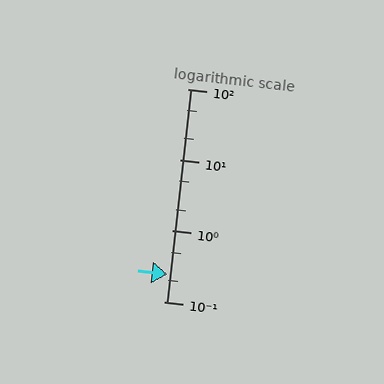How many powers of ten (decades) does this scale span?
The scale spans 3 decades, from 0.1 to 100.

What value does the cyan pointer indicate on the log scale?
The pointer indicates approximately 0.24.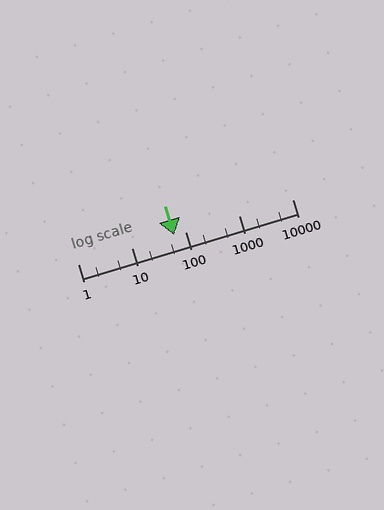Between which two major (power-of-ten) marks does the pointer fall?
The pointer is between 10 and 100.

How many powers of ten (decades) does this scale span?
The scale spans 4 decades, from 1 to 10000.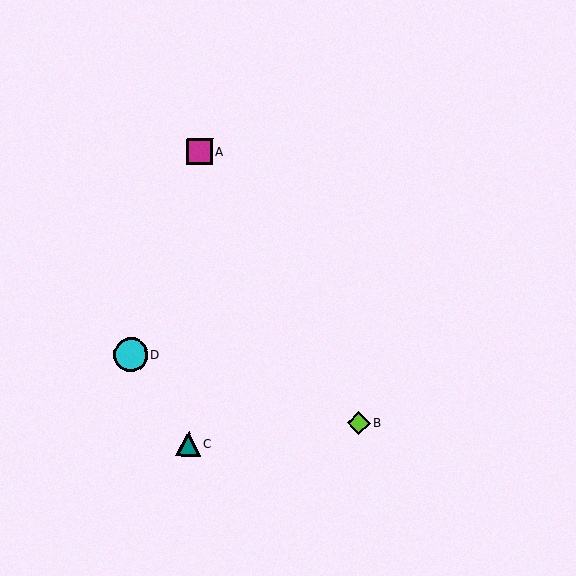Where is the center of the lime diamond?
The center of the lime diamond is at (359, 423).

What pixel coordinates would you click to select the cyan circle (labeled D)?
Click at (131, 354) to select the cyan circle D.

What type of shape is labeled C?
Shape C is a teal triangle.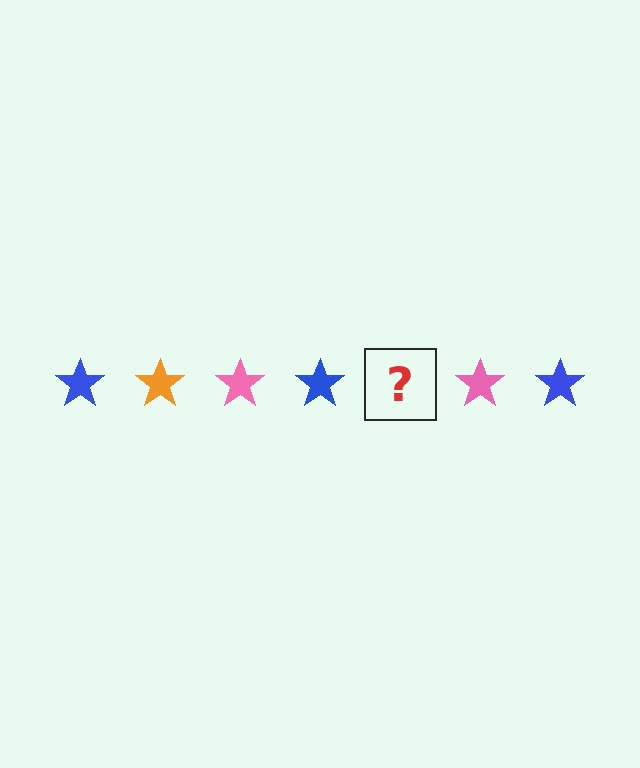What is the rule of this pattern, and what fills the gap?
The rule is that the pattern cycles through blue, orange, pink stars. The gap should be filled with an orange star.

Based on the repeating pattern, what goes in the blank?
The blank should be an orange star.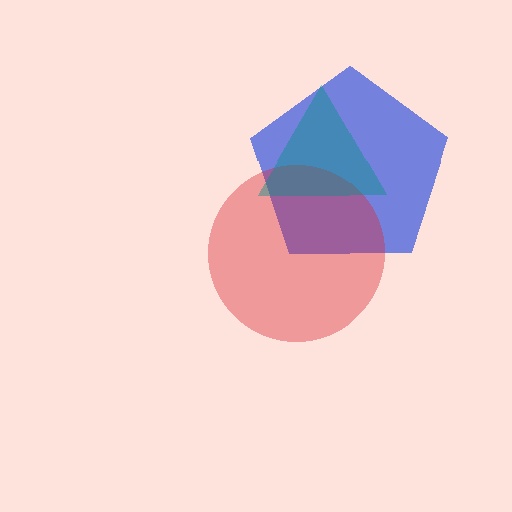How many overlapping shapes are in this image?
There are 3 overlapping shapes in the image.